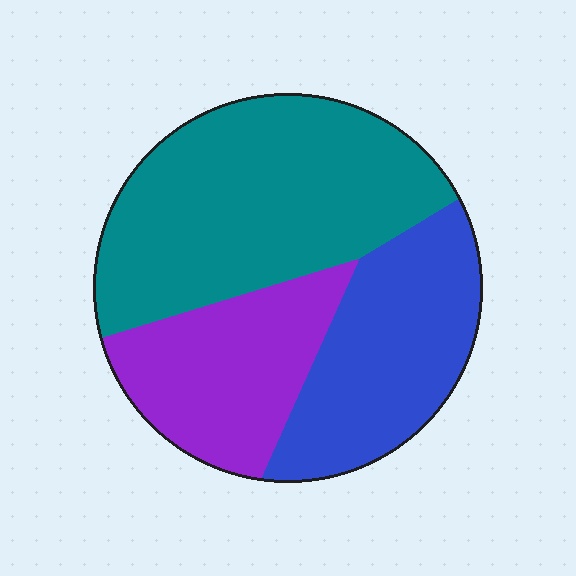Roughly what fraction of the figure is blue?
Blue takes up about one quarter (1/4) of the figure.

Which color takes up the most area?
Teal, at roughly 45%.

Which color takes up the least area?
Purple, at roughly 25%.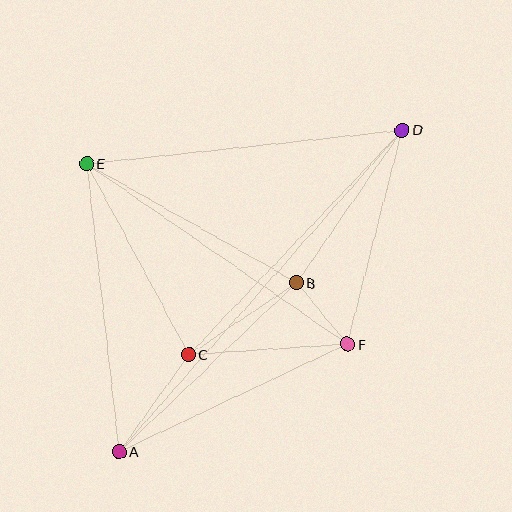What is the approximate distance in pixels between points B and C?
The distance between B and C is approximately 129 pixels.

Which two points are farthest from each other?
Points A and D are farthest from each other.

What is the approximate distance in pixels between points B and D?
The distance between B and D is approximately 186 pixels.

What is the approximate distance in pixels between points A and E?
The distance between A and E is approximately 290 pixels.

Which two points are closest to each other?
Points B and F are closest to each other.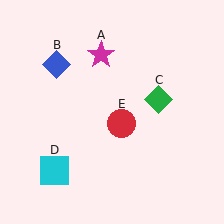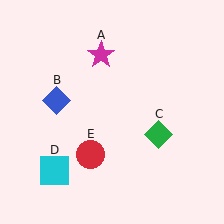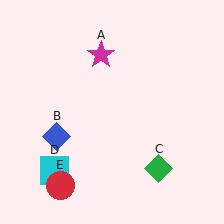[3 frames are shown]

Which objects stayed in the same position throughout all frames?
Magenta star (object A) and cyan square (object D) remained stationary.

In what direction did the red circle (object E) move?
The red circle (object E) moved down and to the left.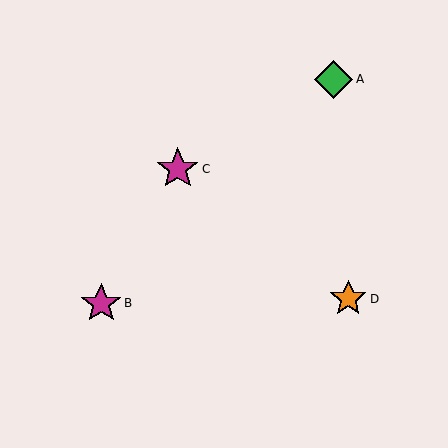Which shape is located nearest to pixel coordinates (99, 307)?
The magenta star (labeled B) at (101, 303) is nearest to that location.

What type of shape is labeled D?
Shape D is an orange star.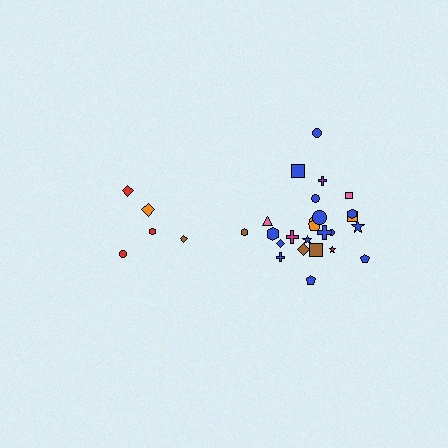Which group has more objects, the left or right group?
The right group.